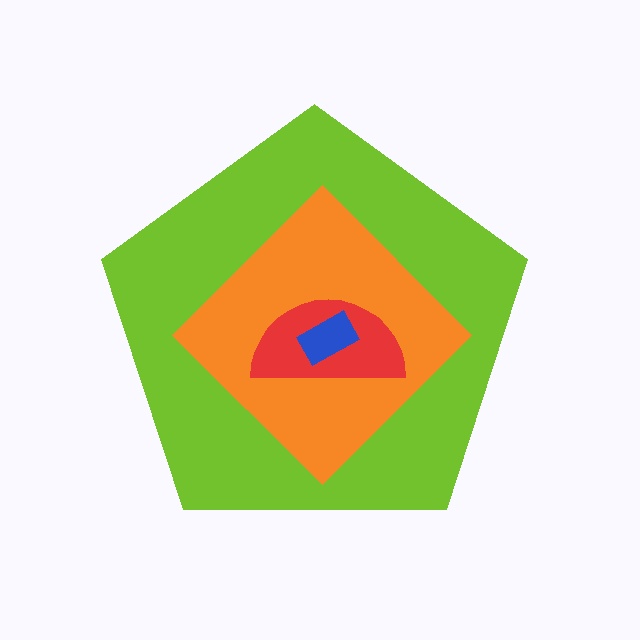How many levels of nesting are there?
4.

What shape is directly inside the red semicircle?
The blue rectangle.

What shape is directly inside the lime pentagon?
The orange diamond.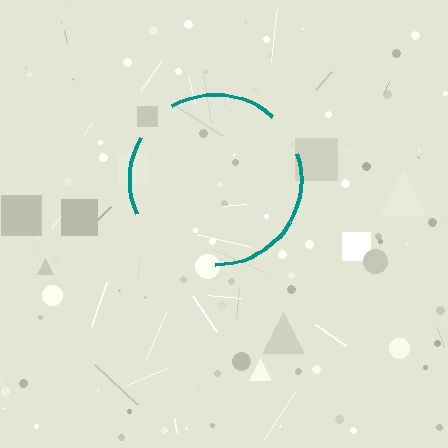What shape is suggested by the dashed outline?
The dashed outline suggests a circle.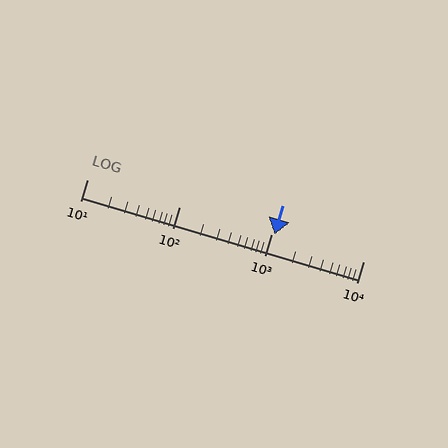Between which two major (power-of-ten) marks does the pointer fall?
The pointer is between 1000 and 10000.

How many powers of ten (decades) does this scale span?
The scale spans 3 decades, from 10 to 10000.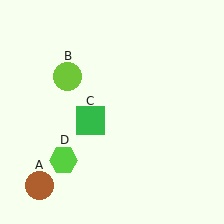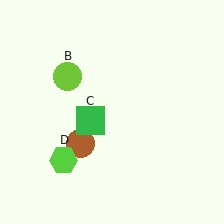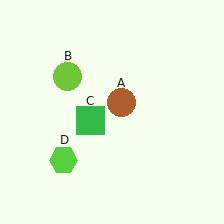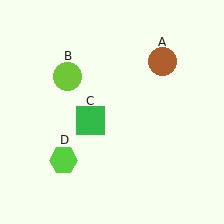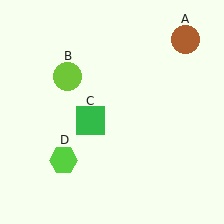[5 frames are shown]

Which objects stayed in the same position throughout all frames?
Lime circle (object B) and green square (object C) and lime hexagon (object D) remained stationary.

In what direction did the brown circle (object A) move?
The brown circle (object A) moved up and to the right.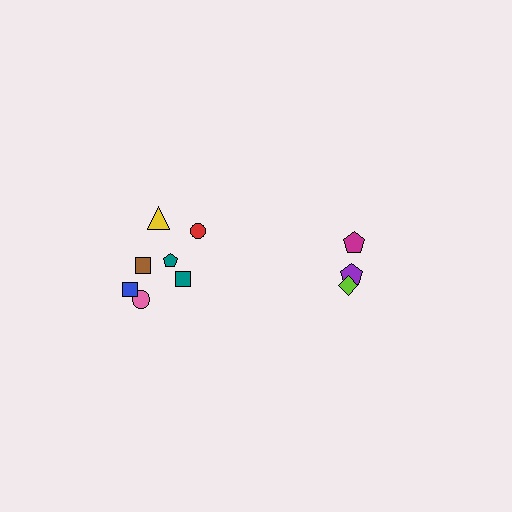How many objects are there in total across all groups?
There are 10 objects.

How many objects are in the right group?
There are 3 objects.